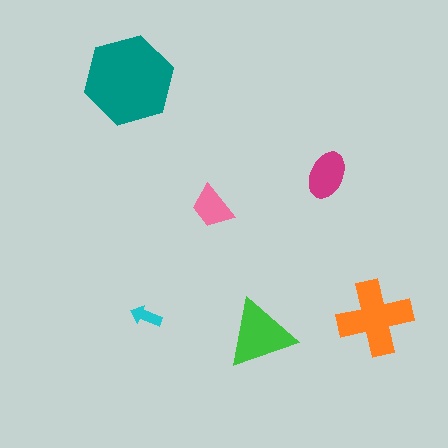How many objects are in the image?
There are 6 objects in the image.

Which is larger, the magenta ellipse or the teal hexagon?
The teal hexagon.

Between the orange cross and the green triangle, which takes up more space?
The orange cross.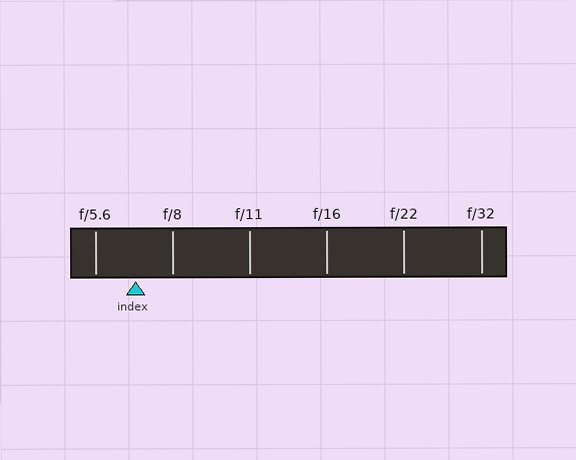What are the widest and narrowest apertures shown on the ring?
The widest aperture shown is f/5.6 and the narrowest is f/32.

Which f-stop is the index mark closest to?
The index mark is closest to f/8.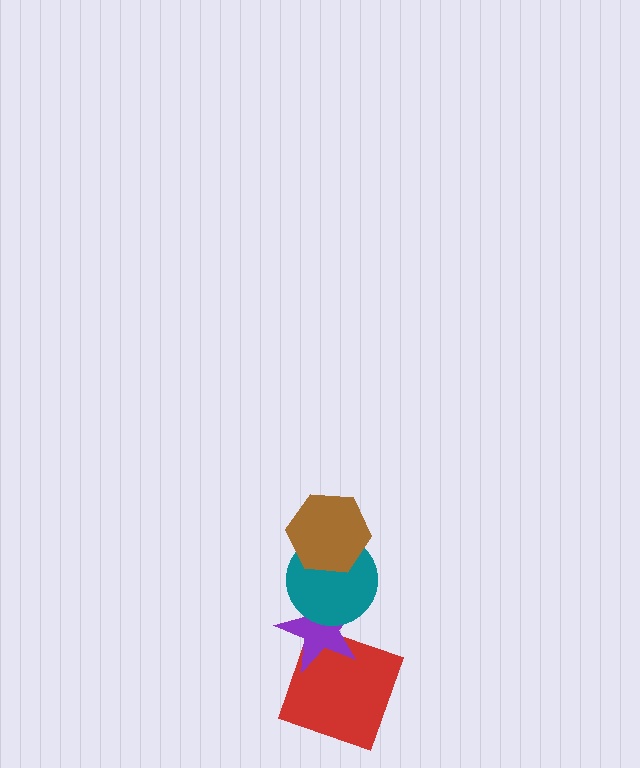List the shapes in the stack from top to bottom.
From top to bottom: the brown hexagon, the teal circle, the purple star, the red square.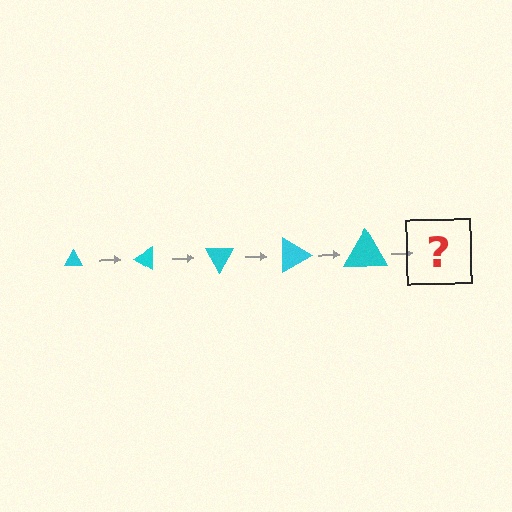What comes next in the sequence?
The next element should be a triangle, larger than the previous one and rotated 150 degrees from the start.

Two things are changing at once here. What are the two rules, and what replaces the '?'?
The two rules are that the triangle grows larger each step and it rotates 30 degrees each step. The '?' should be a triangle, larger than the previous one and rotated 150 degrees from the start.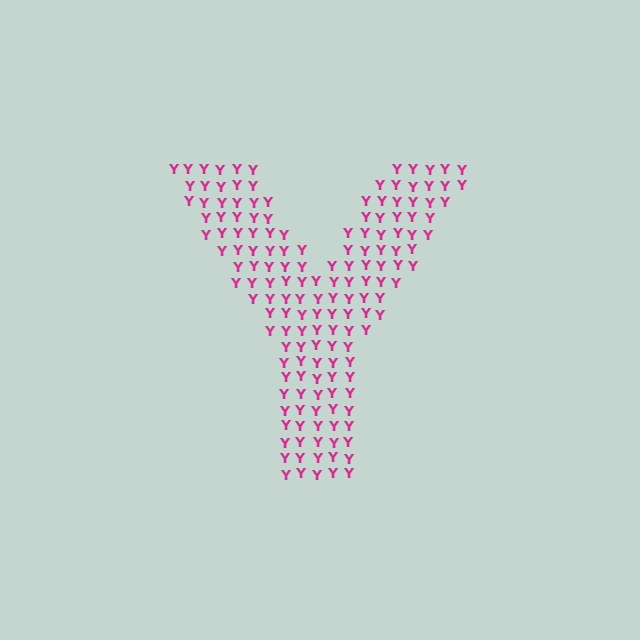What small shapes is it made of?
It is made of small letter Y's.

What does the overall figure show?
The overall figure shows the letter Y.